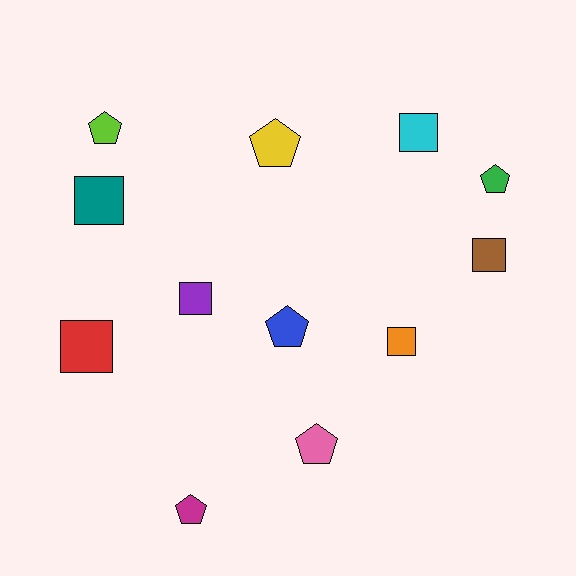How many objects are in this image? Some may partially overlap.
There are 12 objects.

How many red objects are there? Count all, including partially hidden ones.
There is 1 red object.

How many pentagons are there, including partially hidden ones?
There are 6 pentagons.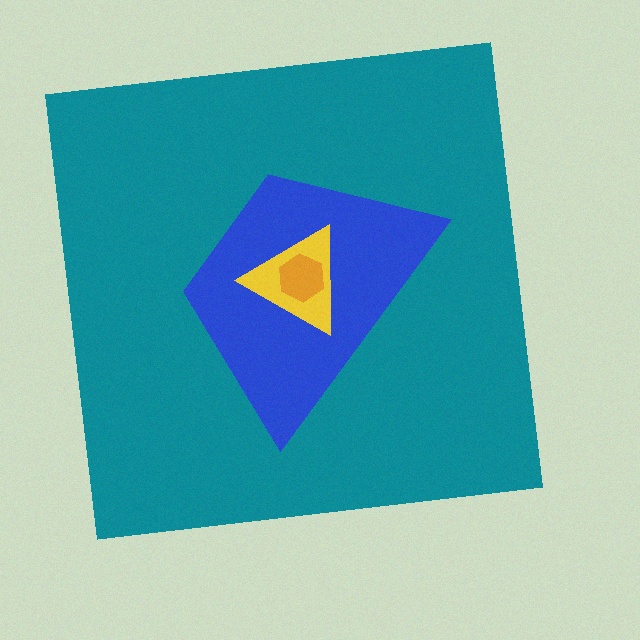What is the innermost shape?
The orange hexagon.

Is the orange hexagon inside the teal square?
Yes.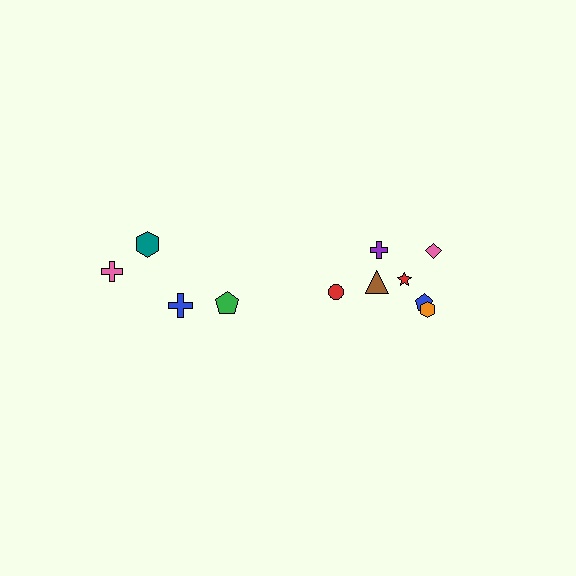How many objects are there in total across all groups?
There are 11 objects.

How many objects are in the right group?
There are 7 objects.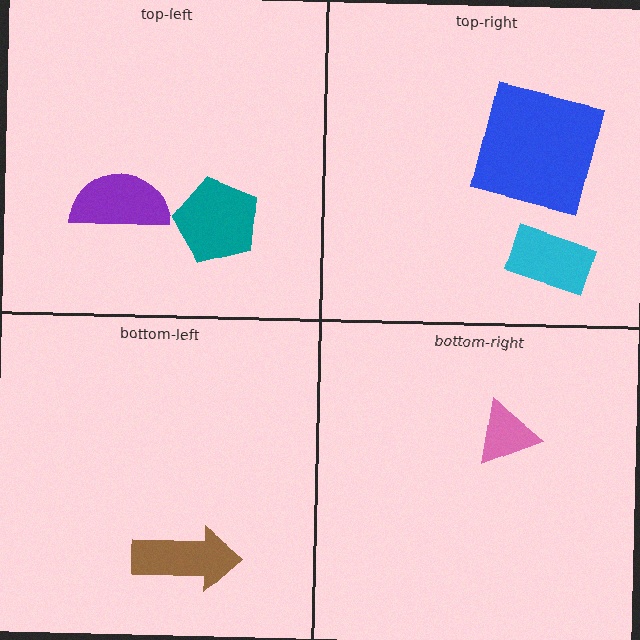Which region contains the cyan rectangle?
The top-right region.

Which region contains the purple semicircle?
The top-left region.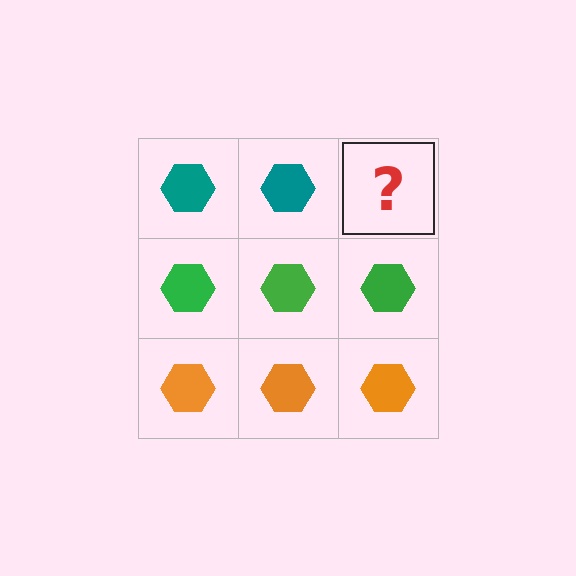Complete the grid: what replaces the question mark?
The question mark should be replaced with a teal hexagon.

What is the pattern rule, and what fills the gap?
The rule is that each row has a consistent color. The gap should be filled with a teal hexagon.